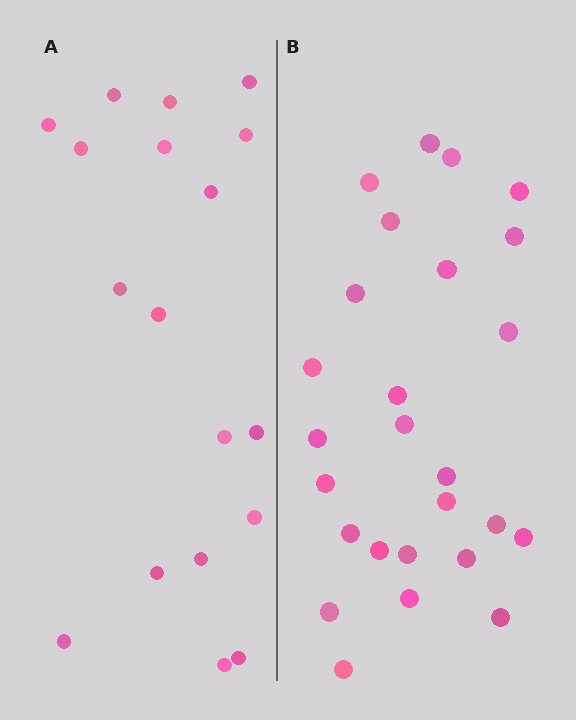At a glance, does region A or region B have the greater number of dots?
Region B (the right region) has more dots.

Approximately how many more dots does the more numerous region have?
Region B has roughly 8 or so more dots than region A.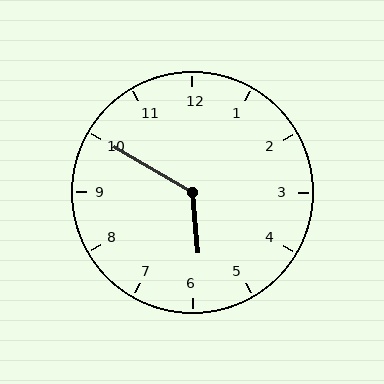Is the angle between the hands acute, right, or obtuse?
It is obtuse.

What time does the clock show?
5:50.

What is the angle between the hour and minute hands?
Approximately 125 degrees.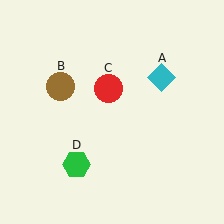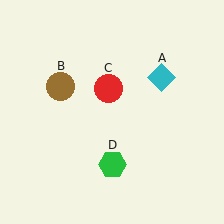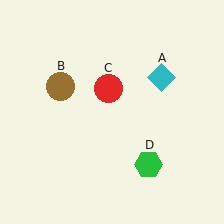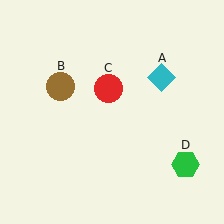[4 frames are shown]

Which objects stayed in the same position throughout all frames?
Cyan diamond (object A) and brown circle (object B) and red circle (object C) remained stationary.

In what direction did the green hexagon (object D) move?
The green hexagon (object D) moved right.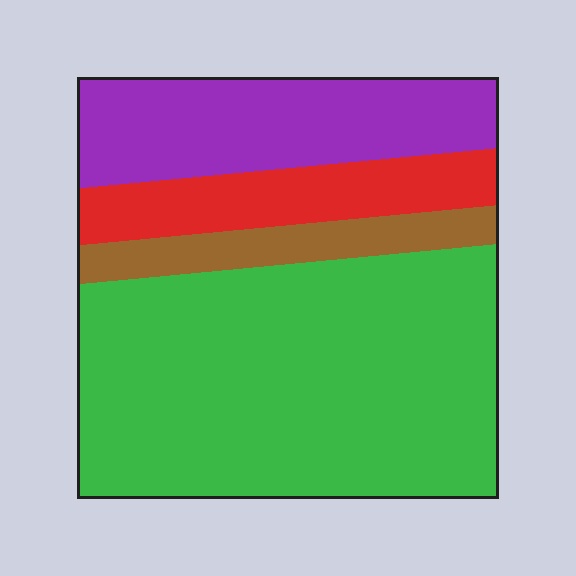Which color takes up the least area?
Brown, at roughly 10%.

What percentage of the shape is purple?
Purple covers around 20% of the shape.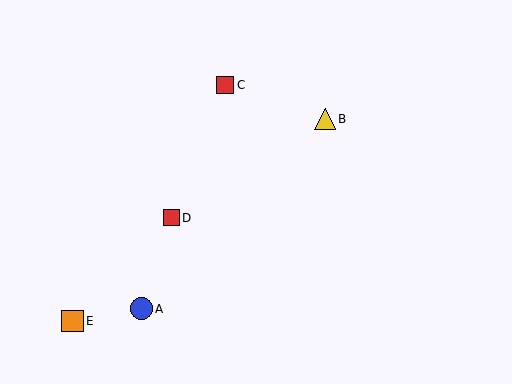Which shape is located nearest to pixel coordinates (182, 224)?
The red square (labeled D) at (171, 218) is nearest to that location.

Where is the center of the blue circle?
The center of the blue circle is at (141, 309).